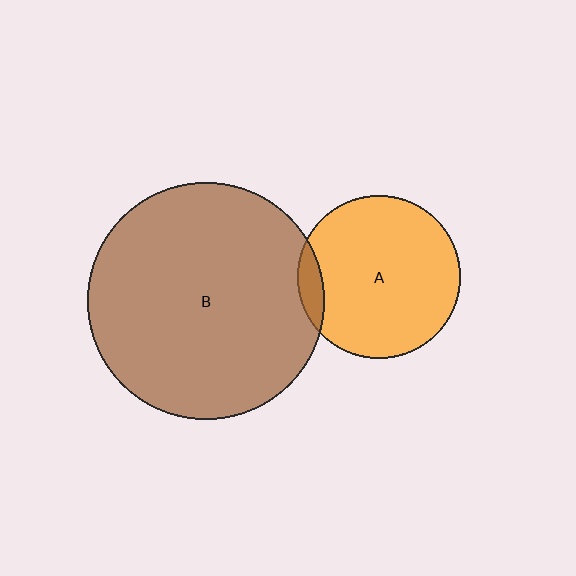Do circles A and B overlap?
Yes.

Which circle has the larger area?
Circle B (brown).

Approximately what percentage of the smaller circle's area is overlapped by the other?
Approximately 10%.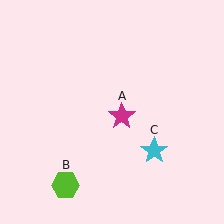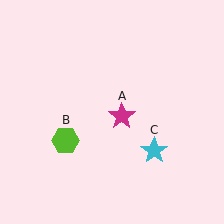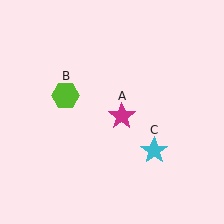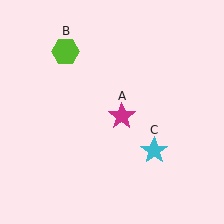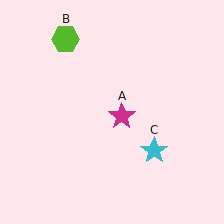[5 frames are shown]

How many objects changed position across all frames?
1 object changed position: lime hexagon (object B).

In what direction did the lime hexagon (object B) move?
The lime hexagon (object B) moved up.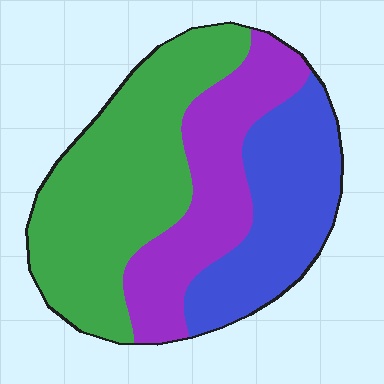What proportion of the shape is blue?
Blue covers 28% of the shape.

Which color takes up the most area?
Green, at roughly 45%.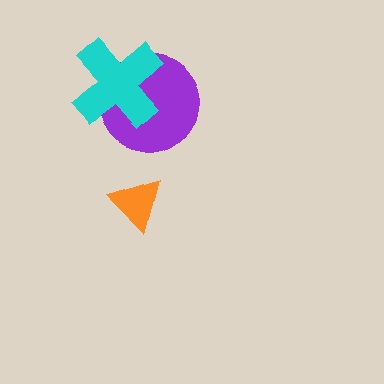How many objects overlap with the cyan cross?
1 object overlaps with the cyan cross.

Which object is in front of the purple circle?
The cyan cross is in front of the purple circle.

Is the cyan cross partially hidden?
No, no other shape covers it.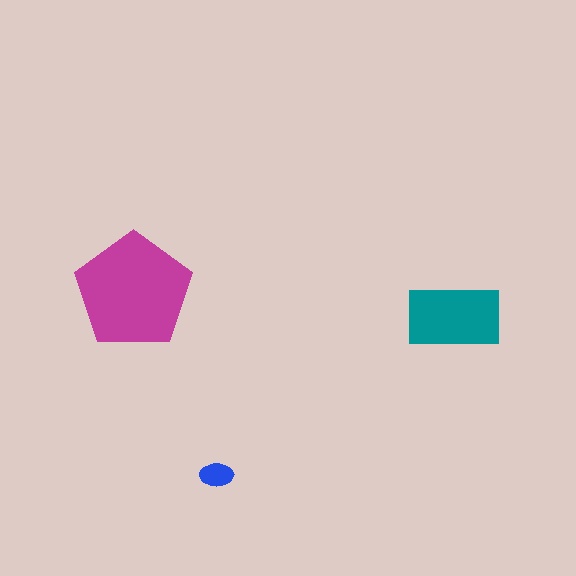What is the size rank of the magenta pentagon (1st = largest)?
1st.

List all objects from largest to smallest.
The magenta pentagon, the teal rectangle, the blue ellipse.